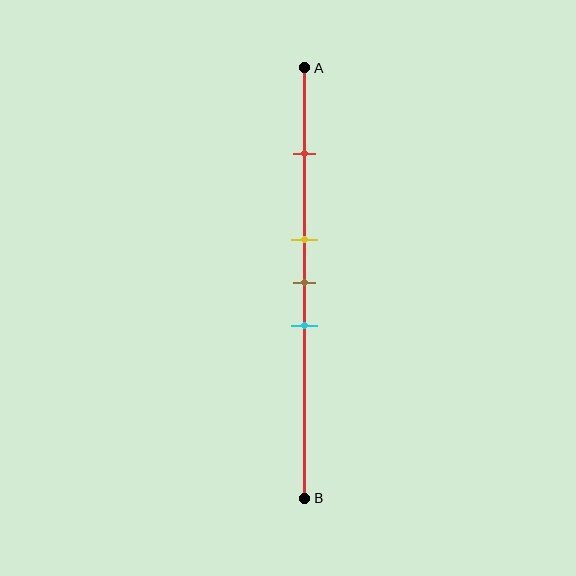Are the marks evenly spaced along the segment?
No, the marks are not evenly spaced.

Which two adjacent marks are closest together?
The yellow and brown marks are the closest adjacent pair.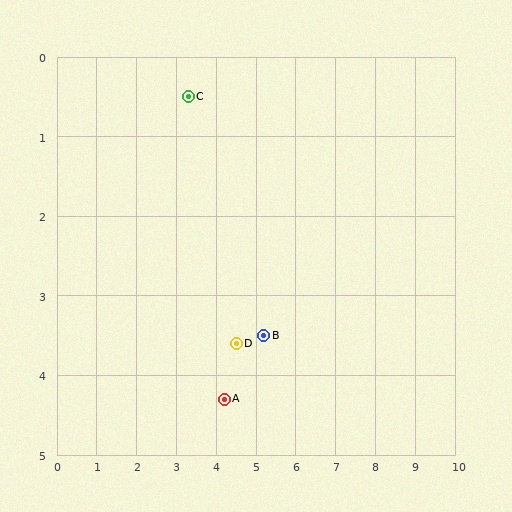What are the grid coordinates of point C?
Point C is at approximately (3.3, 0.5).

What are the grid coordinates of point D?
Point D is at approximately (4.5, 3.6).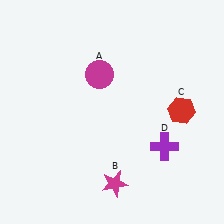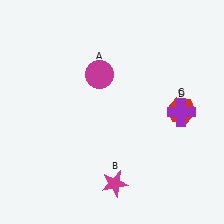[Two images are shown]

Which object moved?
The purple cross (D) moved up.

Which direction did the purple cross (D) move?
The purple cross (D) moved up.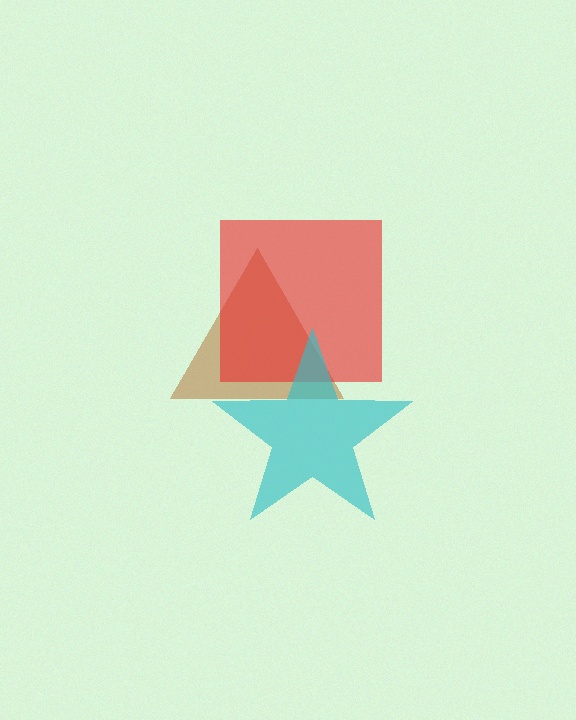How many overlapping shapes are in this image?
There are 3 overlapping shapes in the image.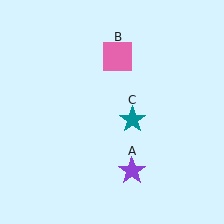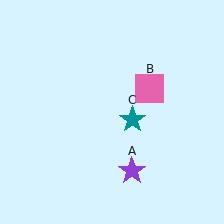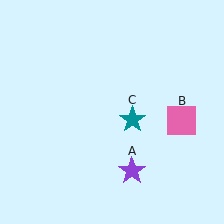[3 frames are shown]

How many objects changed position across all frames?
1 object changed position: pink square (object B).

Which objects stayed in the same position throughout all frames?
Purple star (object A) and teal star (object C) remained stationary.